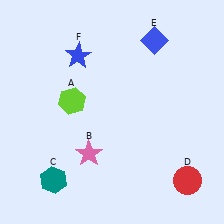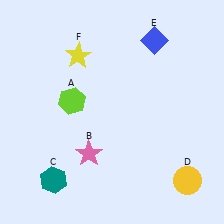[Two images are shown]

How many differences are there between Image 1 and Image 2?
There are 2 differences between the two images.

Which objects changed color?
D changed from red to yellow. F changed from blue to yellow.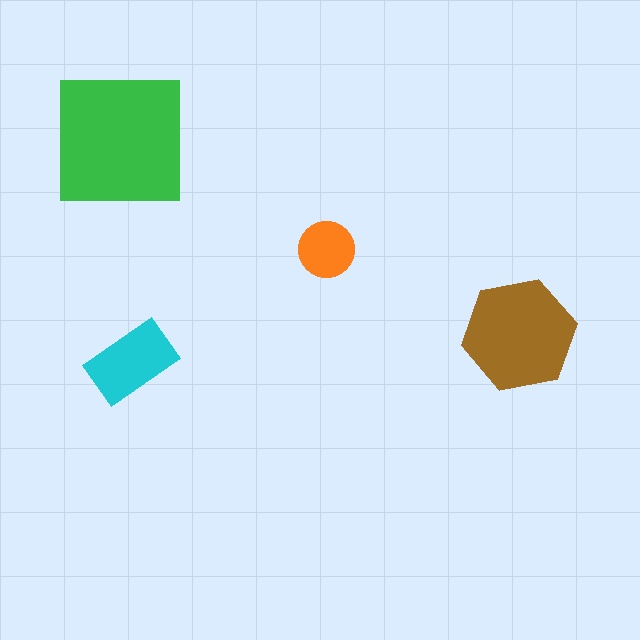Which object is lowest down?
The cyan rectangle is bottommost.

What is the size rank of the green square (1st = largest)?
1st.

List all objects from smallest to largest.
The orange circle, the cyan rectangle, the brown hexagon, the green square.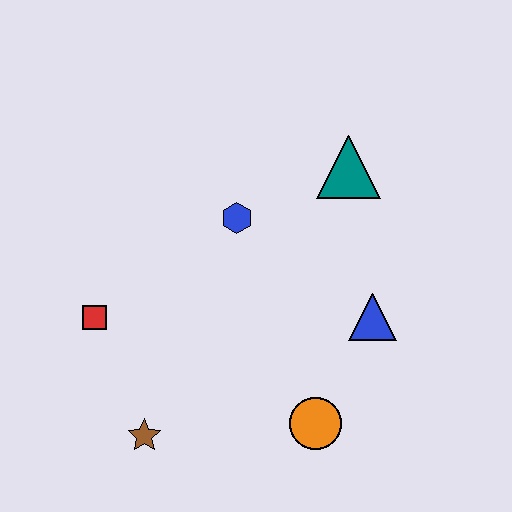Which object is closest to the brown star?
The red square is closest to the brown star.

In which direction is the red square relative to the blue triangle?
The red square is to the left of the blue triangle.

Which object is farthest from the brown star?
The teal triangle is farthest from the brown star.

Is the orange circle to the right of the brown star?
Yes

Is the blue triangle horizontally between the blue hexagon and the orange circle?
No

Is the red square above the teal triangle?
No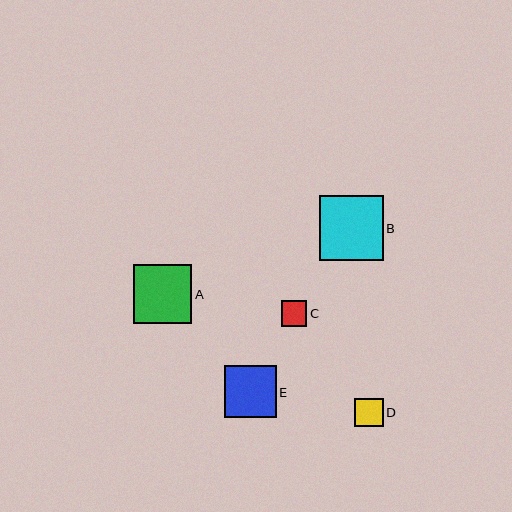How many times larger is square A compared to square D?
Square A is approximately 2.1 times the size of square D.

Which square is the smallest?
Square C is the smallest with a size of approximately 25 pixels.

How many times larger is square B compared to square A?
Square B is approximately 1.1 times the size of square A.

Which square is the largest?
Square B is the largest with a size of approximately 64 pixels.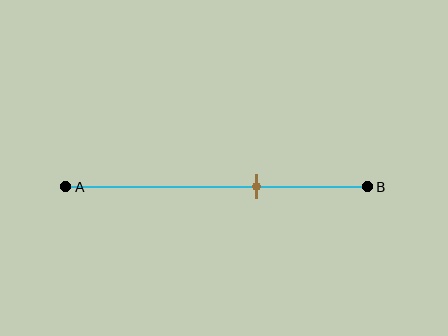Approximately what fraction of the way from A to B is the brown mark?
The brown mark is approximately 65% of the way from A to B.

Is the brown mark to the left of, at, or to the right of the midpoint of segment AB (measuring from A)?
The brown mark is to the right of the midpoint of segment AB.